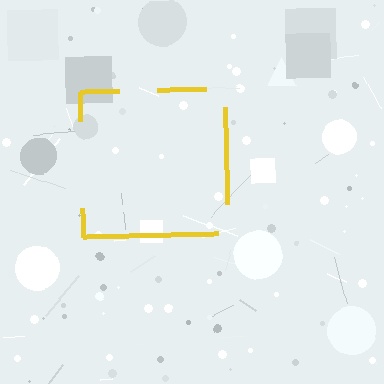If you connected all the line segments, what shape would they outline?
They would outline a square.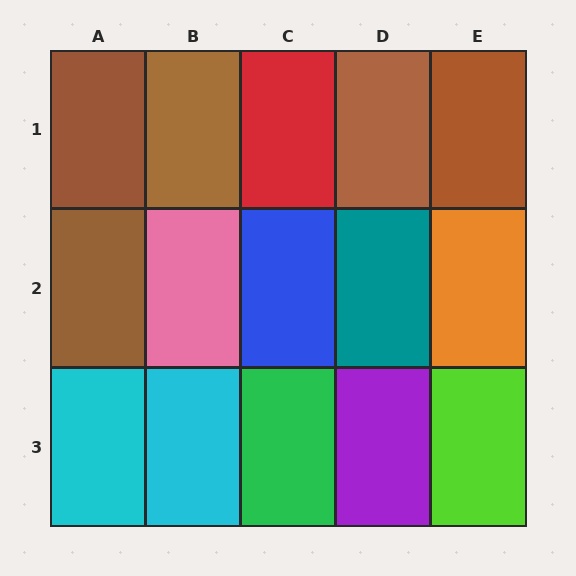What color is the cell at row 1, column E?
Brown.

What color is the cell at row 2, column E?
Orange.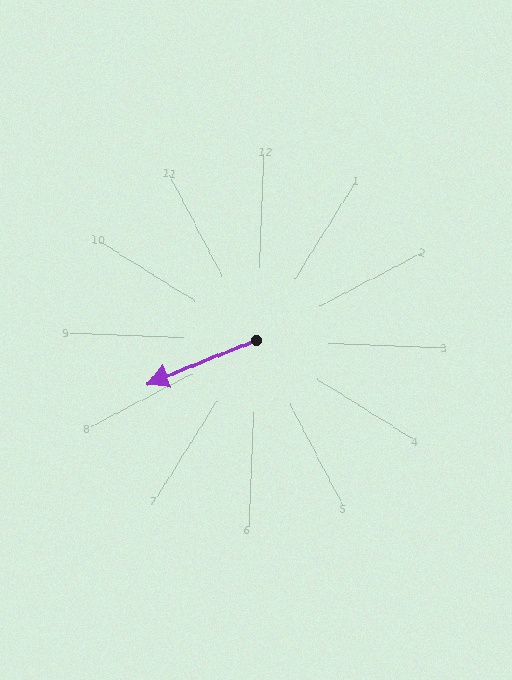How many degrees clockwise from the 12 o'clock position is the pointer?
Approximately 246 degrees.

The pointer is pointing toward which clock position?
Roughly 8 o'clock.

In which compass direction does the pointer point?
Southwest.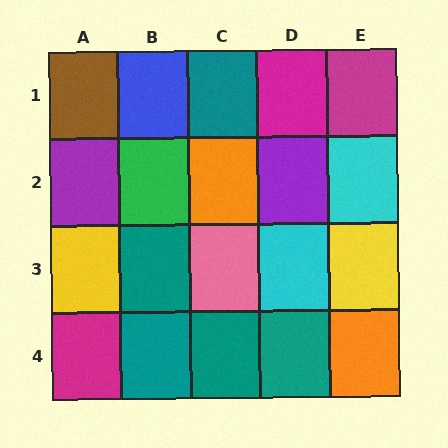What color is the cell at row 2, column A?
Purple.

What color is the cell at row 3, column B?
Teal.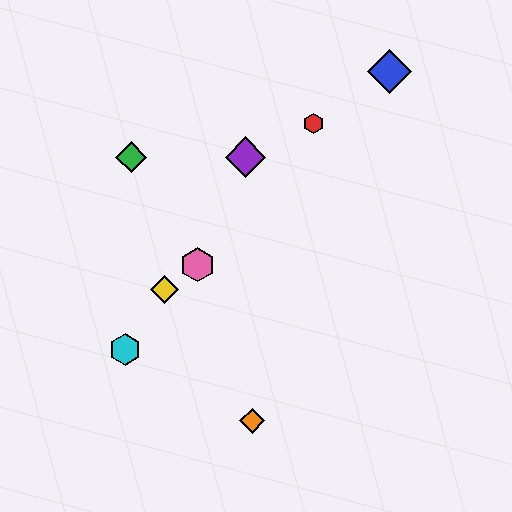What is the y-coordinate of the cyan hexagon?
The cyan hexagon is at y≈350.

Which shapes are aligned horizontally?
The green diamond, the purple diamond are aligned horizontally.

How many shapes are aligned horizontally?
2 shapes (the green diamond, the purple diamond) are aligned horizontally.